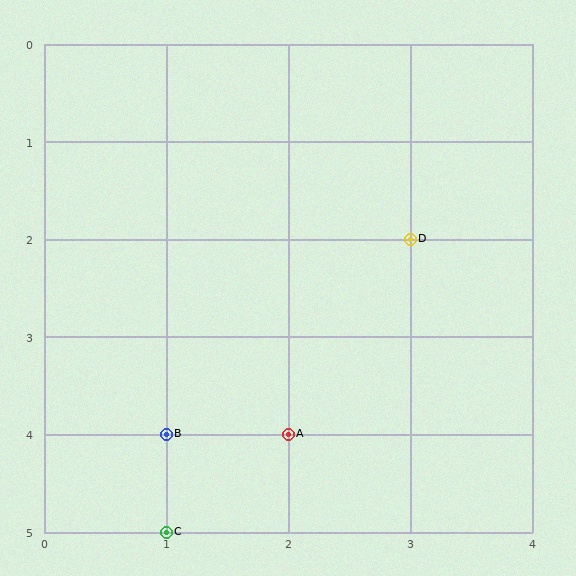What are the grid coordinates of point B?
Point B is at grid coordinates (1, 4).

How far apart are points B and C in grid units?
Points B and C are 1 row apart.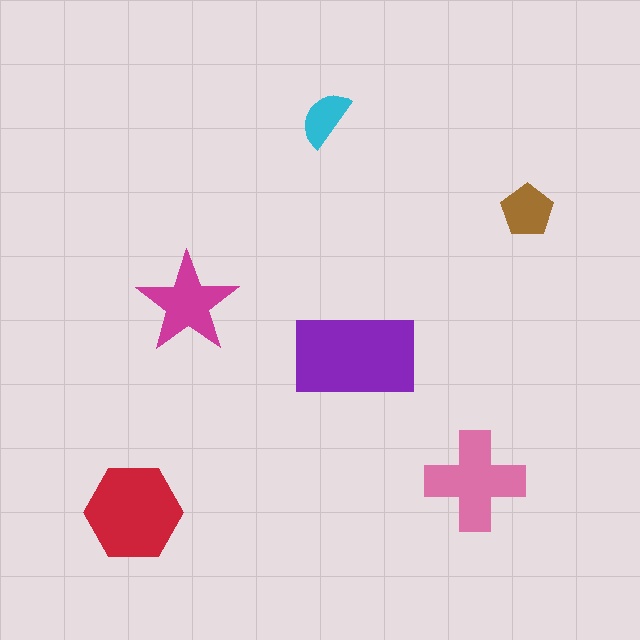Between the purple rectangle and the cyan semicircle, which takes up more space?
The purple rectangle.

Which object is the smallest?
The cyan semicircle.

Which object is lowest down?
The red hexagon is bottommost.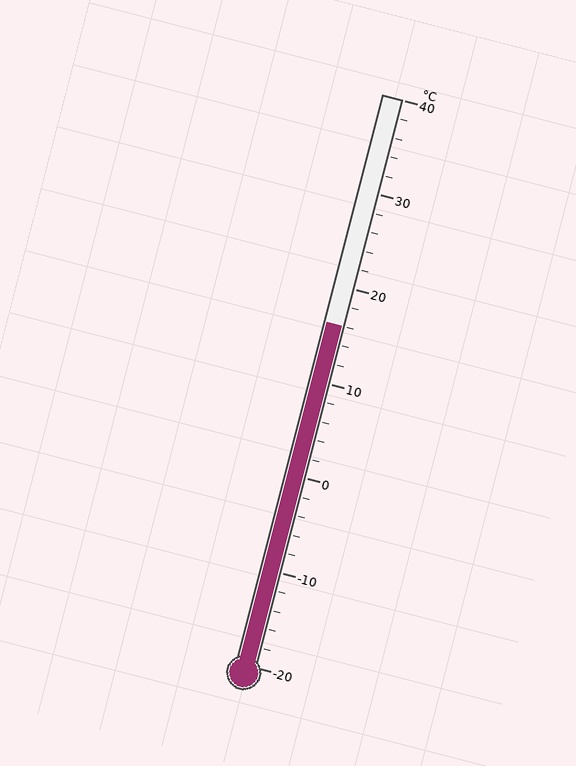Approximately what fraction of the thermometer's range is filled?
The thermometer is filled to approximately 60% of its range.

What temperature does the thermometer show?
The thermometer shows approximately 16°C.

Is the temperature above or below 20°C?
The temperature is below 20°C.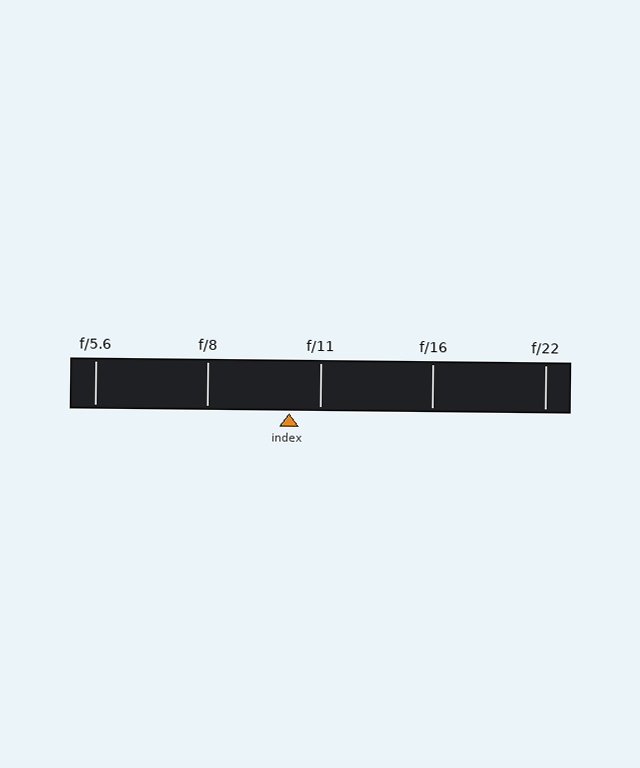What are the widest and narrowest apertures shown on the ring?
The widest aperture shown is f/5.6 and the narrowest is f/22.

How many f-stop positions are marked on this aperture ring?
There are 5 f-stop positions marked.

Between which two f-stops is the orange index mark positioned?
The index mark is between f/8 and f/11.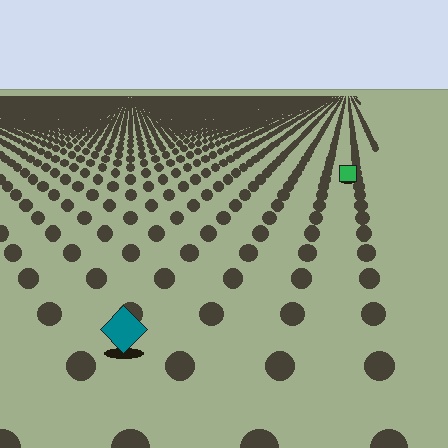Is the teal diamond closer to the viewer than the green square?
Yes. The teal diamond is closer — you can tell from the texture gradient: the ground texture is coarser near it.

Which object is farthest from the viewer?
The green square is farthest from the viewer. It appears smaller and the ground texture around it is denser.